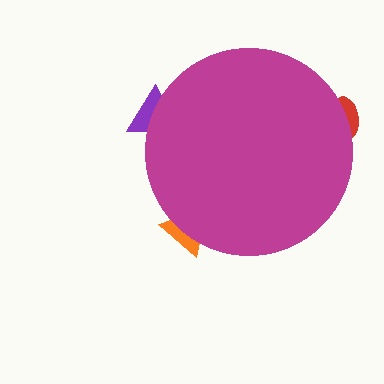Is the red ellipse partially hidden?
Yes, the red ellipse is partially hidden behind the magenta circle.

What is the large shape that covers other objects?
A magenta circle.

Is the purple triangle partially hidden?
Yes, the purple triangle is partially hidden behind the magenta circle.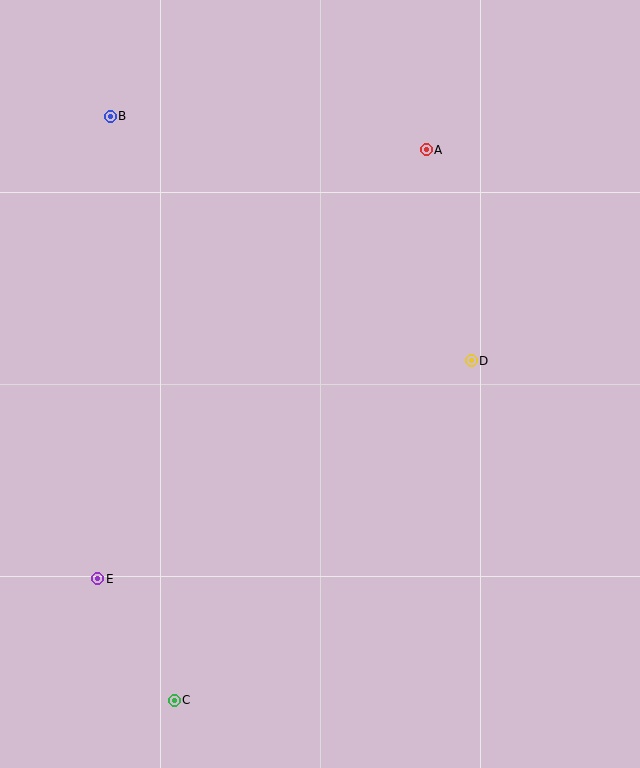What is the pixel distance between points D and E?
The distance between D and E is 433 pixels.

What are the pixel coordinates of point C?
Point C is at (174, 700).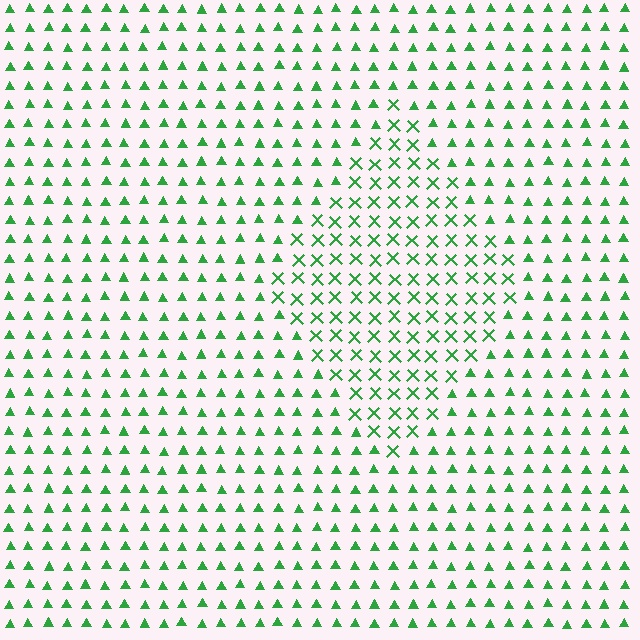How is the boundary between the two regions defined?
The boundary is defined by a change in element shape: X marks inside vs. triangles outside. All elements share the same color and spacing.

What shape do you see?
I see a diamond.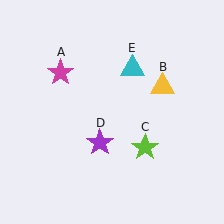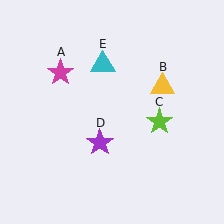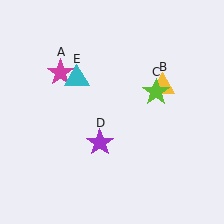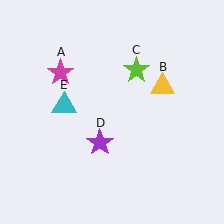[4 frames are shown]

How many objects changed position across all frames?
2 objects changed position: lime star (object C), cyan triangle (object E).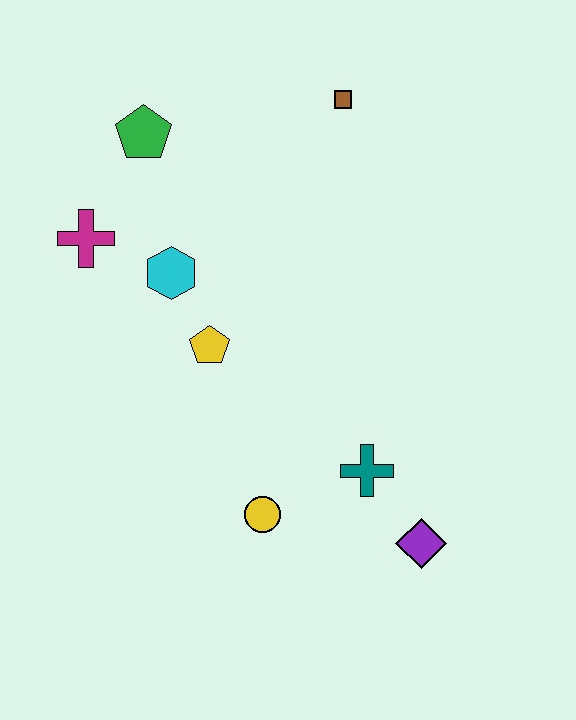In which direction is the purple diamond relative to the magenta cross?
The purple diamond is to the right of the magenta cross.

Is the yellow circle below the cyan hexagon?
Yes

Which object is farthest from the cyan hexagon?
The purple diamond is farthest from the cyan hexagon.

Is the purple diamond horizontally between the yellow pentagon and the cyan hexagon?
No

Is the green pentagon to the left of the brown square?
Yes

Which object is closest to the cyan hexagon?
The yellow pentagon is closest to the cyan hexagon.